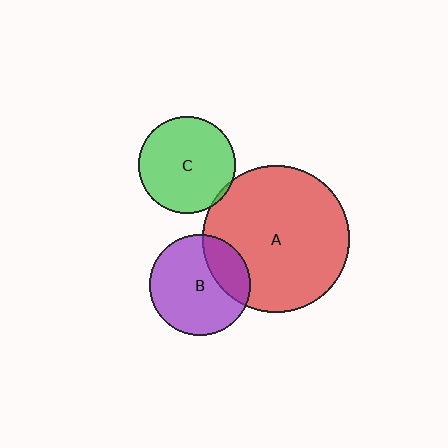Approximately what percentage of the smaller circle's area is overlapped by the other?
Approximately 25%.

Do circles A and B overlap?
Yes.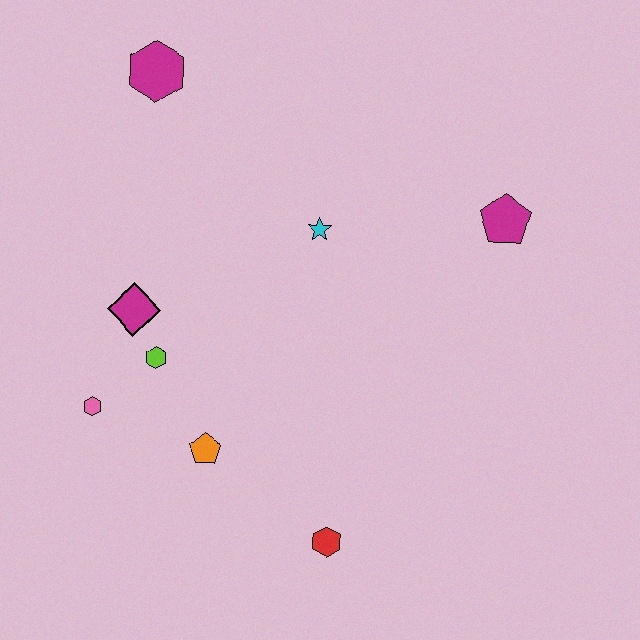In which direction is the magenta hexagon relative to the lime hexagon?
The magenta hexagon is above the lime hexagon.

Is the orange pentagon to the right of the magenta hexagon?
Yes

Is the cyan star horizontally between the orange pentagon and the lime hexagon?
No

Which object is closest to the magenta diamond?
The lime hexagon is closest to the magenta diamond.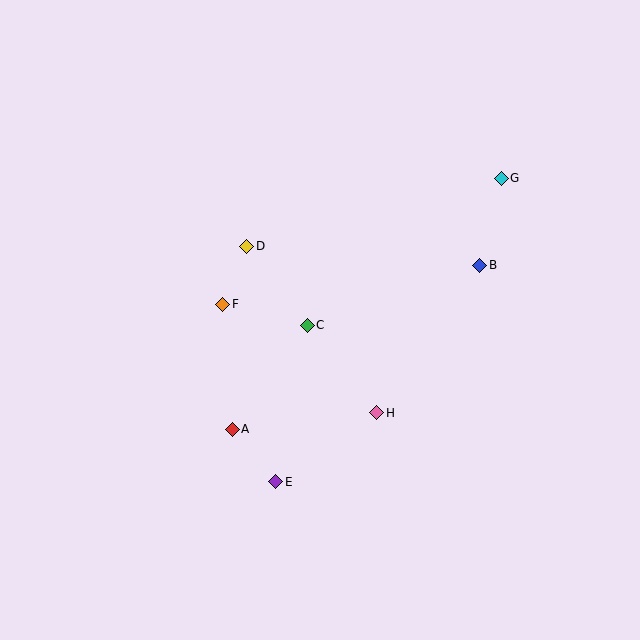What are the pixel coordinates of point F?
Point F is at (223, 304).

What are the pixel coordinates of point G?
Point G is at (501, 178).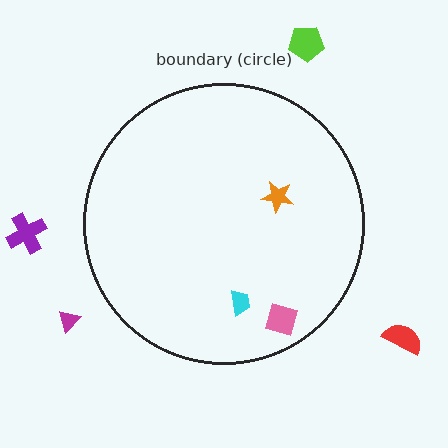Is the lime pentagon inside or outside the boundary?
Outside.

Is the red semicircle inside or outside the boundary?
Outside.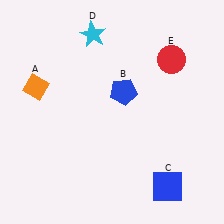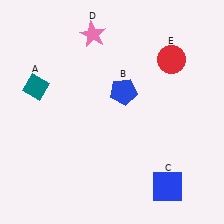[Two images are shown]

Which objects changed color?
A changed from orange to teal. D changed from cyan to pink.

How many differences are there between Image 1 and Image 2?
There are 2 differences between the two images.